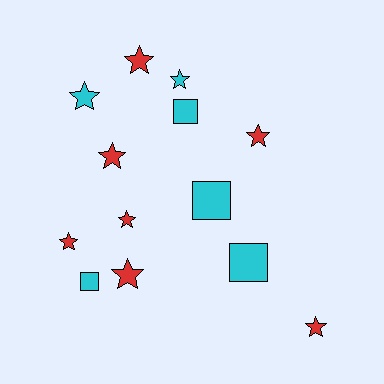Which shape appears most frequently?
Star, with 9 objects.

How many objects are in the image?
There are 13 objects.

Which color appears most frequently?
Red, with 7 objects.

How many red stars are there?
There are 7 red stars.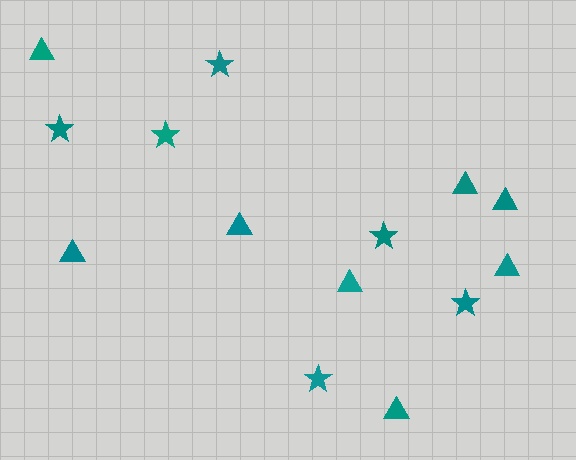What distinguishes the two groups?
There are 2 groups: one group of stars (6) and one group of triangles (8).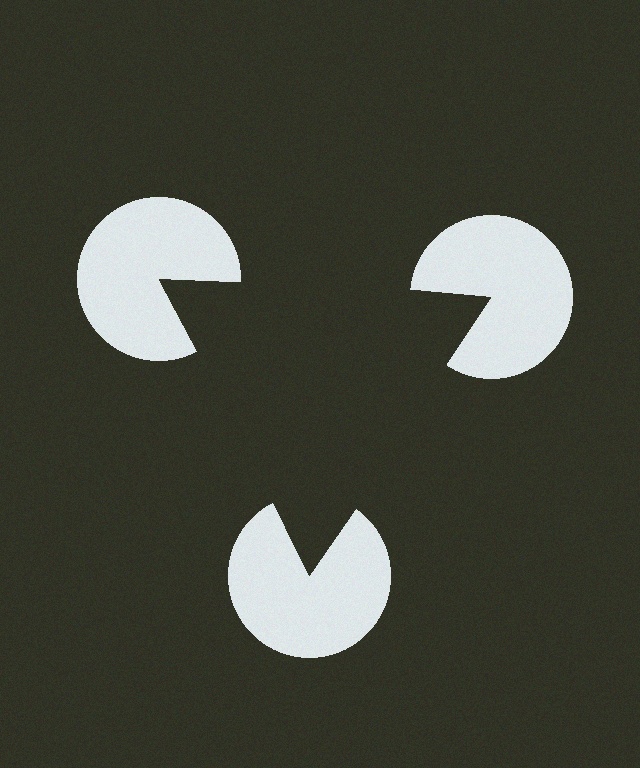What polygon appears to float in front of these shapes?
An illusory triangle — its edges are inferred from the aligned wedge cuts in the pac-man discs, not physically drawn.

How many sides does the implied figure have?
3 sides.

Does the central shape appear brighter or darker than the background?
It typically appears slightly darker than the background, even though no actual brightness change is drawn.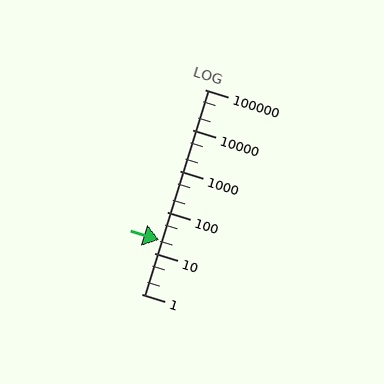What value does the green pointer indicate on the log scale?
The pointer indicates approximately 21.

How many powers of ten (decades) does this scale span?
The scale spans 5 decades, from 1 to 100000.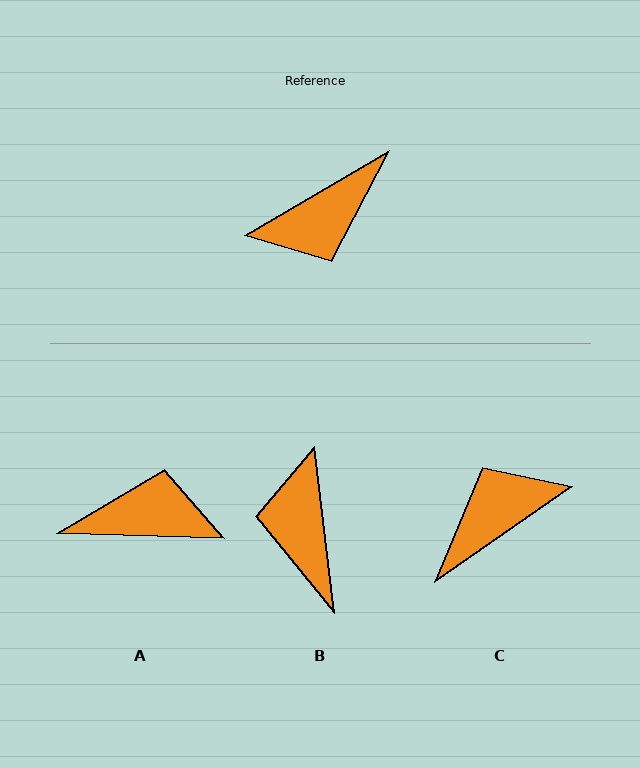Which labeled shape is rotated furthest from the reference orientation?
C, about 175 degrees away.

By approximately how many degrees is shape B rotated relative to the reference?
Approximately 113 degrees clockwise.